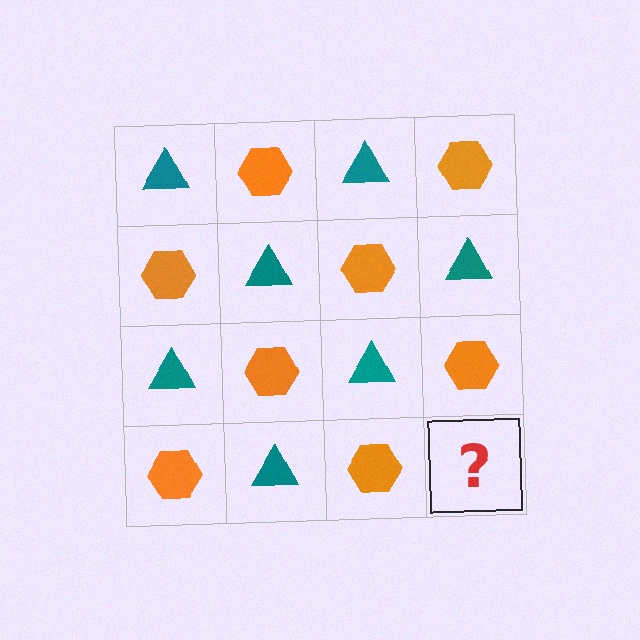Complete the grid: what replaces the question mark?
The question mark should be replaced with a teal triangle.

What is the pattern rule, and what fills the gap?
The rule is that it alternates teal triangle and orange hexagon in a checkerboard pattern. The gap should be filled with a teal triangle.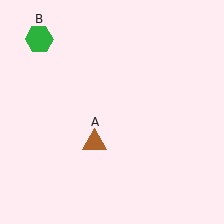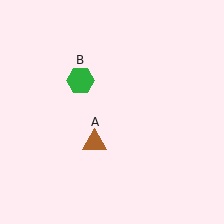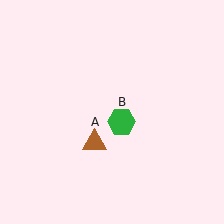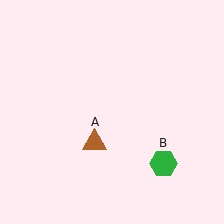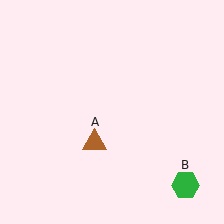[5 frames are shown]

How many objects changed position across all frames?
1 object changed position: green hexagon (object B).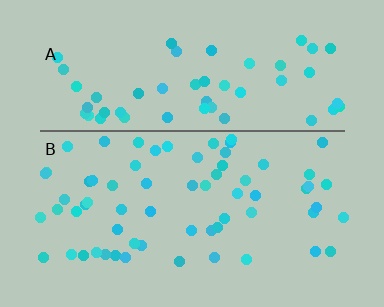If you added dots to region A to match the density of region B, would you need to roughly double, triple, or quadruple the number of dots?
Approximately double.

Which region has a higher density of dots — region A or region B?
B (the bottom).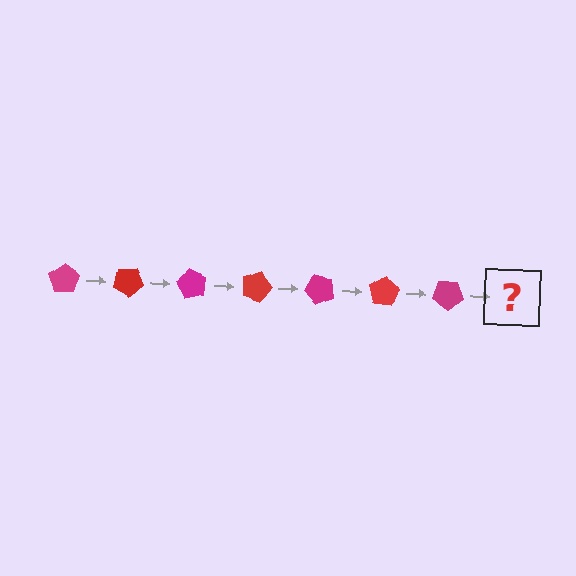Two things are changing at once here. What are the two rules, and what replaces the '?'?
The two rules are that it rotates 30 degrees each step and the color cycles through magenta and red. The '?' should be a red pentagon, rotated 210 degrees from the start.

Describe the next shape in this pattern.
It should be a red pentagon, rotated 210 degrees from the start.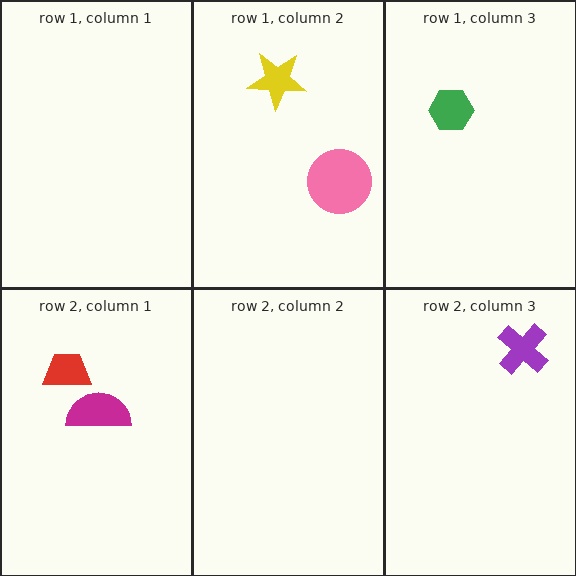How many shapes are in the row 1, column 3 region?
1.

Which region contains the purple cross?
The row 2, column 3 region.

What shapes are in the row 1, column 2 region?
The yellow star, the pink circle.